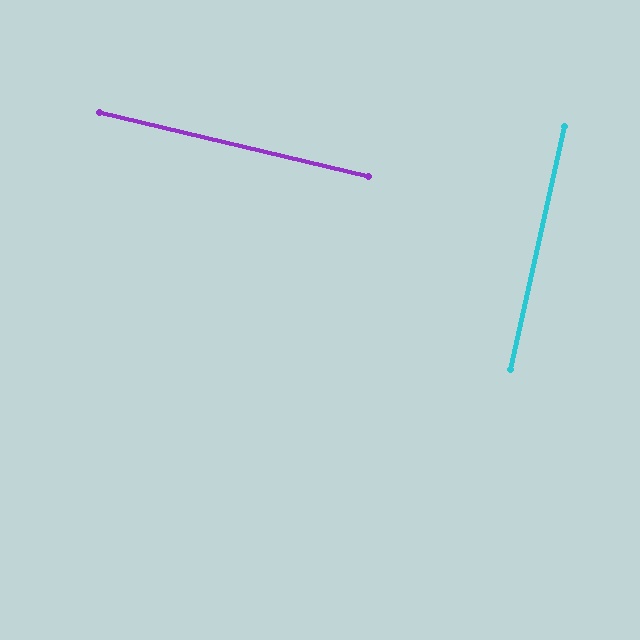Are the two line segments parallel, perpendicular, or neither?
Perpendicular — they meet at approximately 89°.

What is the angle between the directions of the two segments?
Approximately 89 degrees.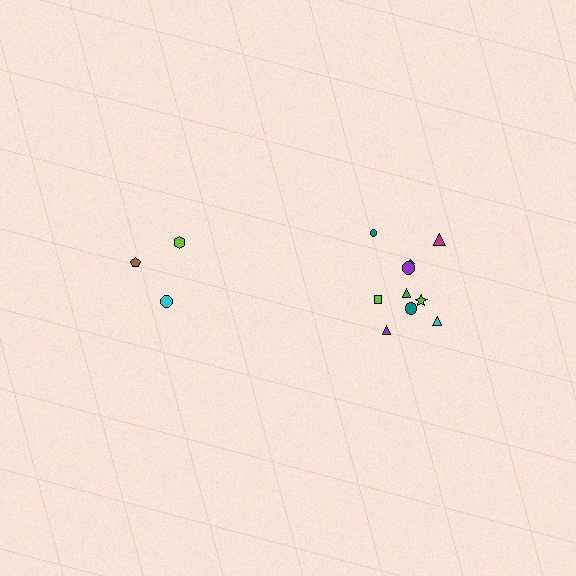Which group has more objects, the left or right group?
The right group.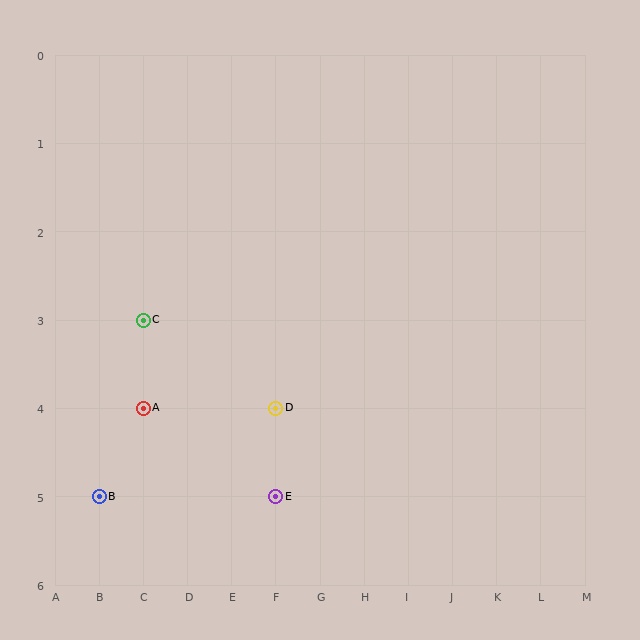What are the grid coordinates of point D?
Point D is at grid coordinates (F, 4).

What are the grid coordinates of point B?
Point B is at grid coordinates (B, 5).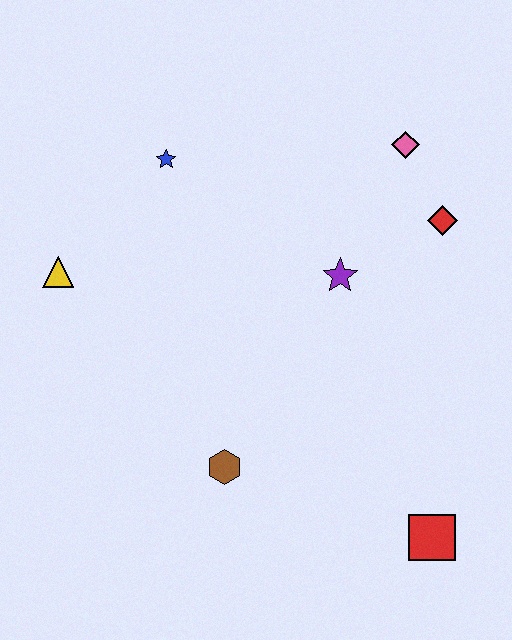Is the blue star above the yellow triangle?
Yes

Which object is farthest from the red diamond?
The yellow triangle is farthest from the red diamond.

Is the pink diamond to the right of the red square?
No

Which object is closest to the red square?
The brown hexagon is closest to the red square.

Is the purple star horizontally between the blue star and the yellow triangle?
No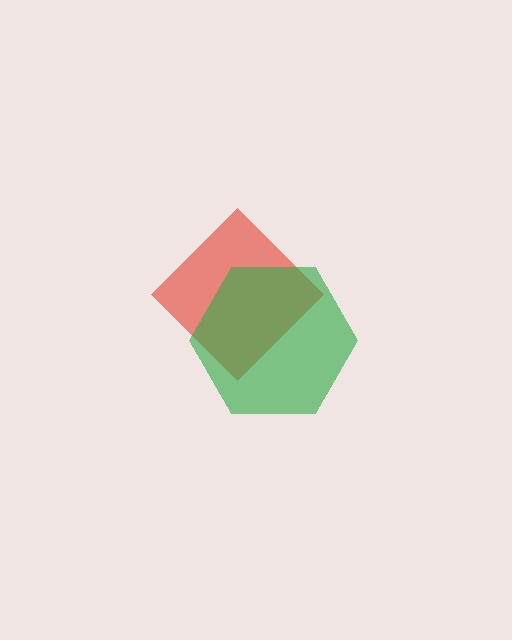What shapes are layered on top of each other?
The layered shapes are: a red diamond, a green hexagon.